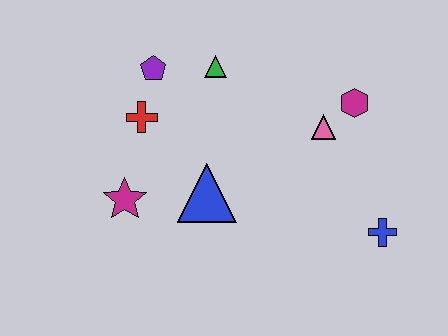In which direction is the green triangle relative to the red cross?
The green triangle is to the right of the red cross.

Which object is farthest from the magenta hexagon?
The magenta star is farthest from the magenta hexagon.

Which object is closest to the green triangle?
The purple pentagon is closest to the green triangle.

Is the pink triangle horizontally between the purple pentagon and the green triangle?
No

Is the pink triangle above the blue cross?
Yes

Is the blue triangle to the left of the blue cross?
Yes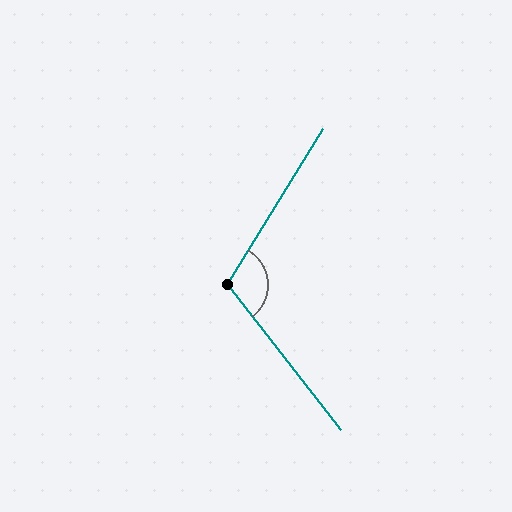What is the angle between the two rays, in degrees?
Approximately 111 degrees.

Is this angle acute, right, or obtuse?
It is obtuse.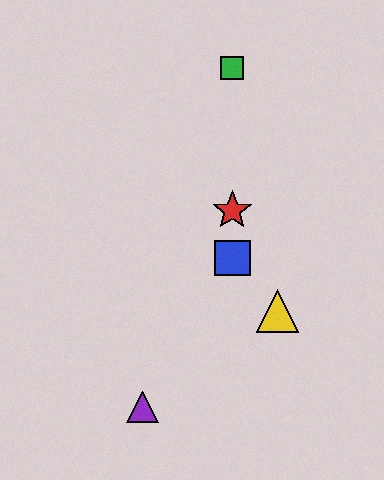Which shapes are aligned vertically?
The red star, the blue square, the green square are aligned vertically.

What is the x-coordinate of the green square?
The green square is at x≈232.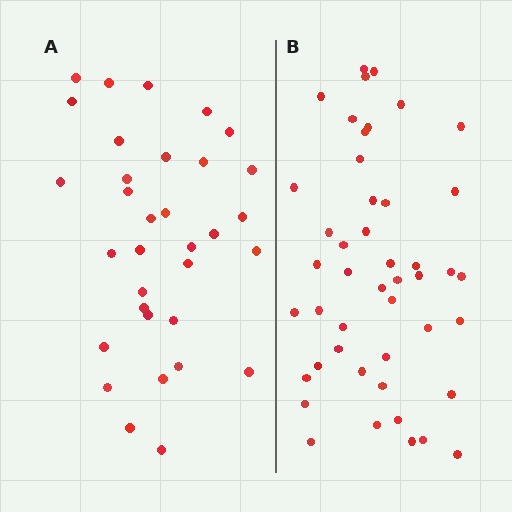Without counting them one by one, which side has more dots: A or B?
Region B (the right region) has more dots.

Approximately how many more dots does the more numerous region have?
Region B has approximately 15 more dots than region A.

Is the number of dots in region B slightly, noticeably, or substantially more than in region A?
Region B has noticeably more, but not dramatically so. The ratio is roughly 1.4 to 1.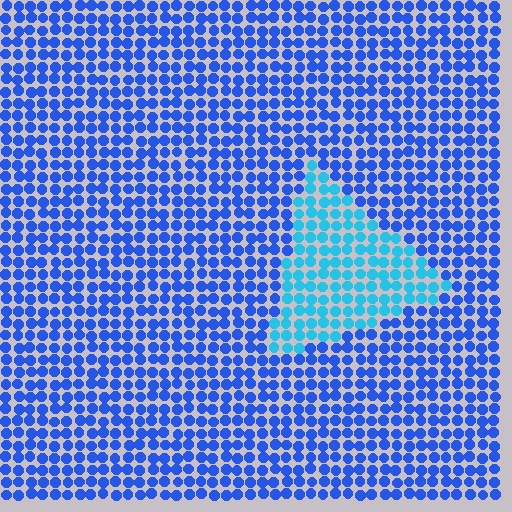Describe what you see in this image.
The image is filled with small blue elements in a uniform arrangement. A triangle-shaped region is visible where the elements are tinted to a slightly different hue, forming a subtle color boundary.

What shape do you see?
I see a triangle.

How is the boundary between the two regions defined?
The boundary is defined purely by a slight shift in hue (about 34 degrees). Spacing, size, and orientation are identical on both sides.